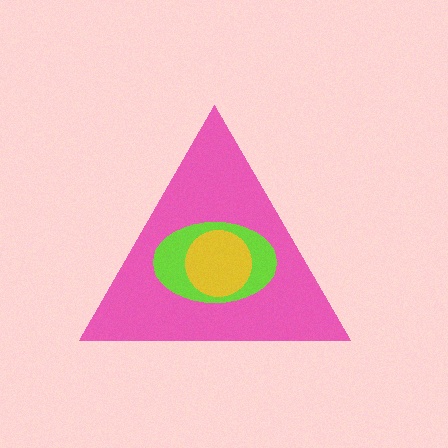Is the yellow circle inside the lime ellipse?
Yes.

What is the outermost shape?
The pink triangle.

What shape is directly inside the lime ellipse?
The yellow circle.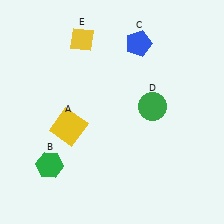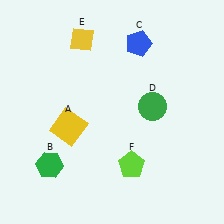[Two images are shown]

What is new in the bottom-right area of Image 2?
A lime pentagon (F) was added in the bottom-right area of Image 2.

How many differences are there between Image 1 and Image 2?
There is 1 difference between the two images.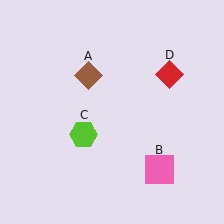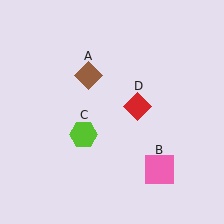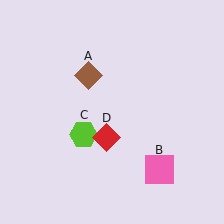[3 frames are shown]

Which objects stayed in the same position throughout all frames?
Brown diamond (object A) and pink square (object B) and lime hexagon (object C) remained stationary.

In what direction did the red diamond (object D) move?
The red diamond (object D) moved down and to the left.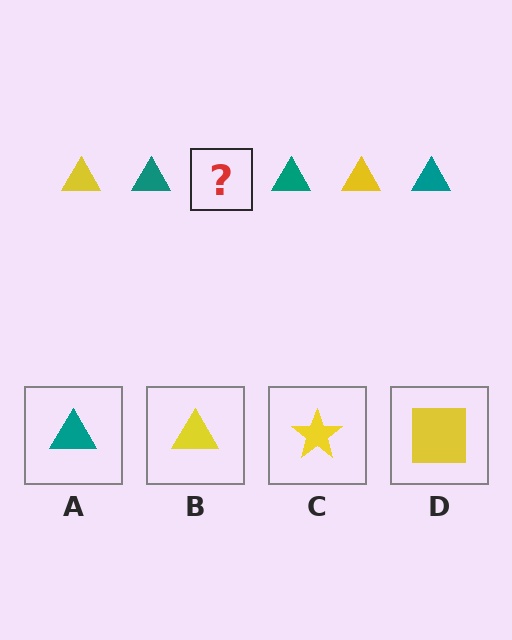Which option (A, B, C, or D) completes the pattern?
B.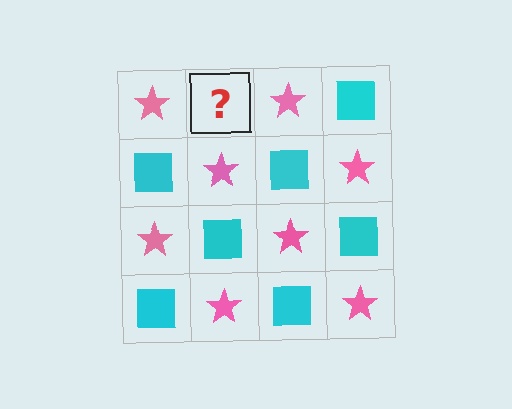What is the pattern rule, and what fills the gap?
The rule is that it alternates pink star and cyan square in a checkerboard pattern. The gap should be filled with a cyan square.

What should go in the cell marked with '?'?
The missing cell should contain a cyan square.